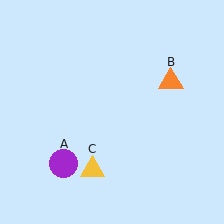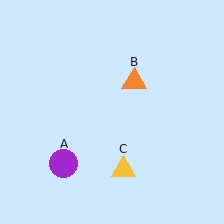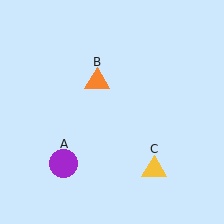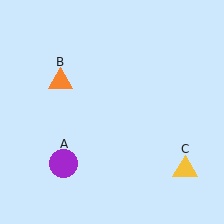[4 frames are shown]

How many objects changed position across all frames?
2 objects changed position: orange triangle (object B), yellow triangle (object C).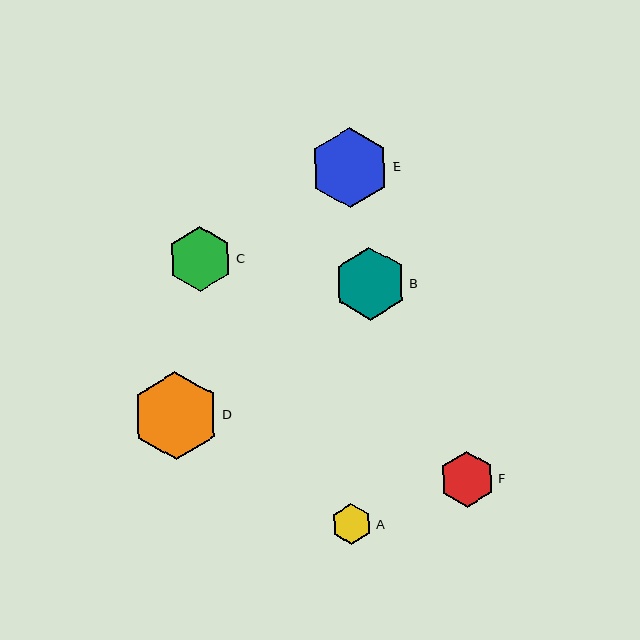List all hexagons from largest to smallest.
From largest to smallest: D, E, B, C, F, A.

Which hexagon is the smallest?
Hexagon A is the smallest with a size of approximately 41 pixels.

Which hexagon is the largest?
Hexagon D is the largest with a size of approximately 88 pixels.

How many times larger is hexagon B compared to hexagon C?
Hexagon B is approximately 1.1 times the size of hexagon C.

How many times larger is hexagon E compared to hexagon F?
Hexagon E is approximately 1.4 times the size of hexagon F.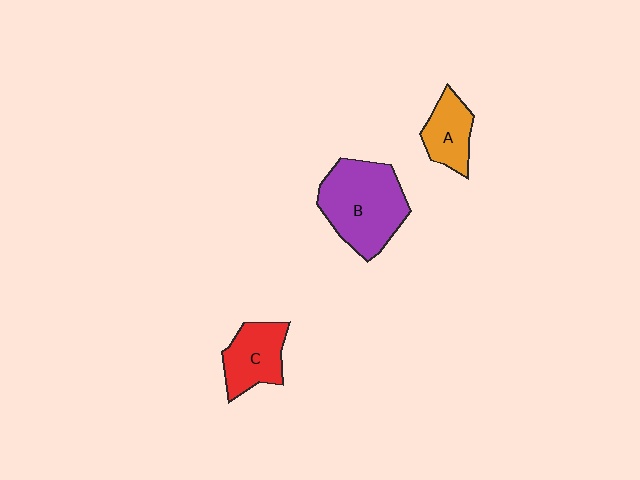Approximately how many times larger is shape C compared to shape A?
Approximately 1.2 times.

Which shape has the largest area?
Shape B (purple).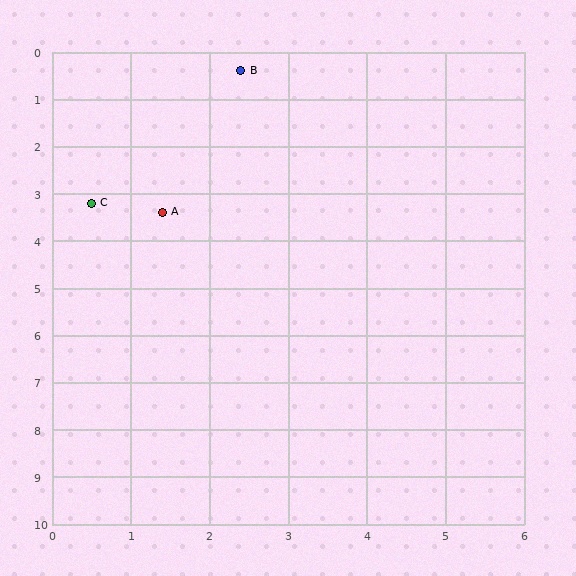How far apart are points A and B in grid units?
Points A and B are about 3.2 grid units apart.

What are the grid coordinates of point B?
Point B is at approximately (2.4, 0.4).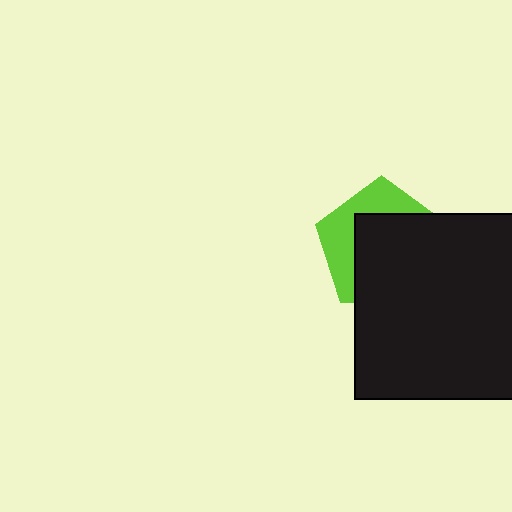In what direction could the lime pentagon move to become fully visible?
The lime pentagon could move toward the upper-left. That would shift it out from behind the black square entirely.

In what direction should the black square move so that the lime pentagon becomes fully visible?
The black square should move toward the lower-right. That is the shortest direction to clear the overlap and leave the lime pentagon fully visible.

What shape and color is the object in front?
The object in front is a black square.